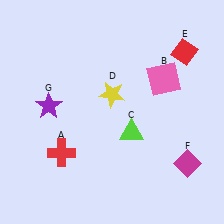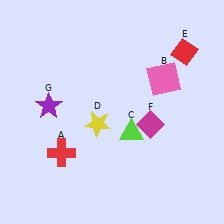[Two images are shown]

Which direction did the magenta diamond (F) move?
The magenta diamond (F) moved up.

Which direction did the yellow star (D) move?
The yellow star (D) moved down.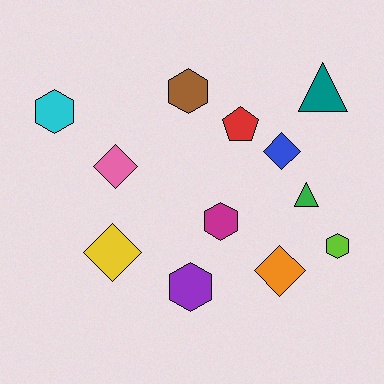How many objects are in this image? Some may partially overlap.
There are 12 objects.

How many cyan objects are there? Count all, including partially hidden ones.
There is 1 cyan object.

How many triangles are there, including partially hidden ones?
There are 2 triangles.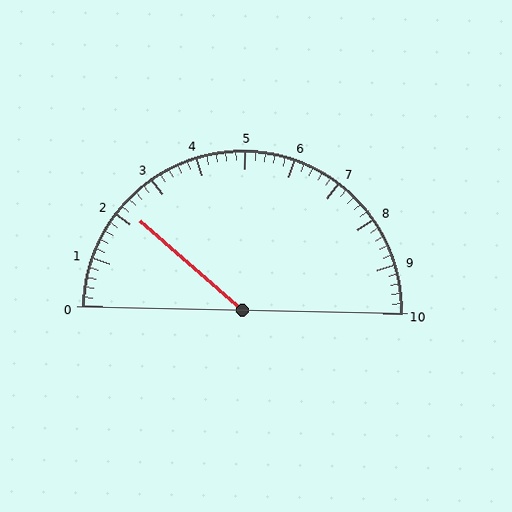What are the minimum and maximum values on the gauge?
The gauge ranges from 0 to 10.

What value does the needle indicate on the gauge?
The needle indicates approximately 2.2.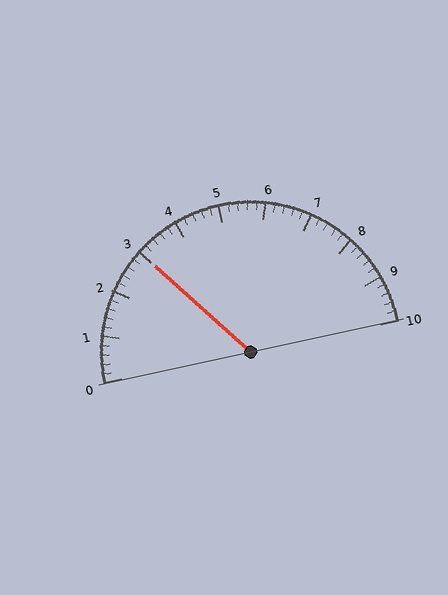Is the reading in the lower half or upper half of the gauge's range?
The reading is in the lower half of the range (0 to 10).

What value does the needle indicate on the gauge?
The needle indicates approximately 3.0.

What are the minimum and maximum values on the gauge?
The gauge ranges from 0 to 10.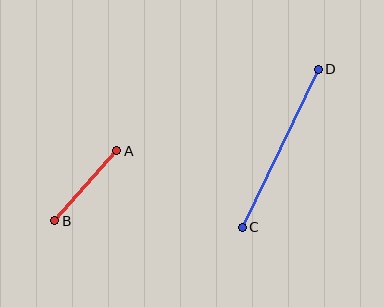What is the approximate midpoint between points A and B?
The midpoint is at approximately (86, 186) pixels.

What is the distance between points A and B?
The distance is approximately 94 pixels.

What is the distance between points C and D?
The distance is approximately 175 pixels.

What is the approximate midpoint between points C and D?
The midpoint is at approximately (280, 148) pixels.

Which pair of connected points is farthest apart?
Points C and D are farthest apart.